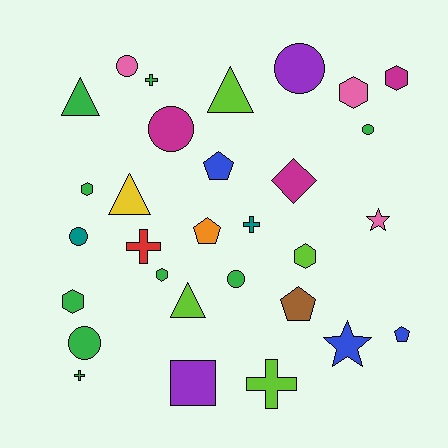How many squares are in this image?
There is 1 square.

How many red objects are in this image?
There is 1 red object.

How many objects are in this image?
There are 30 objects.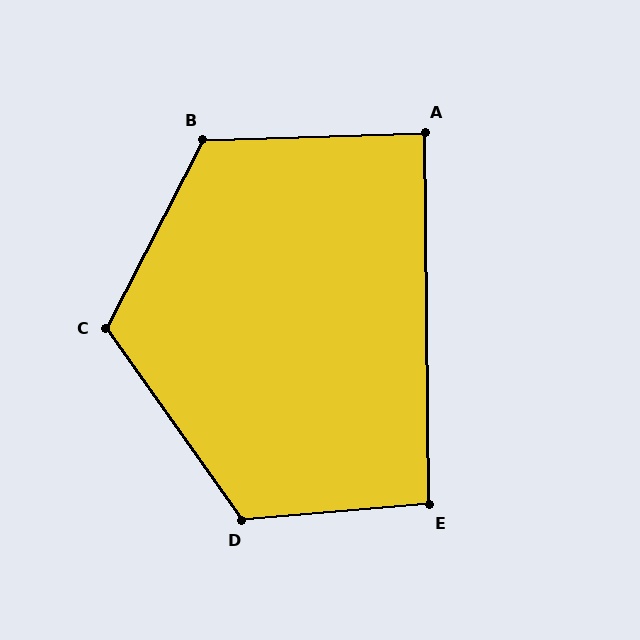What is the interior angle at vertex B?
Approximately 119 degrees (obtuse).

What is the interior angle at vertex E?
Approximately 94 degrees (approximately right).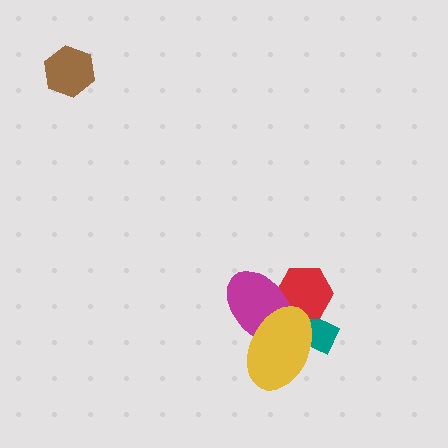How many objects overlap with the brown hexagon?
0 objects overlap with the brown hexagon.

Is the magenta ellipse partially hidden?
Yes, it is partially covered by another shape.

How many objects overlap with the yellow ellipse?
3 objects overlap with the yellow ellipse.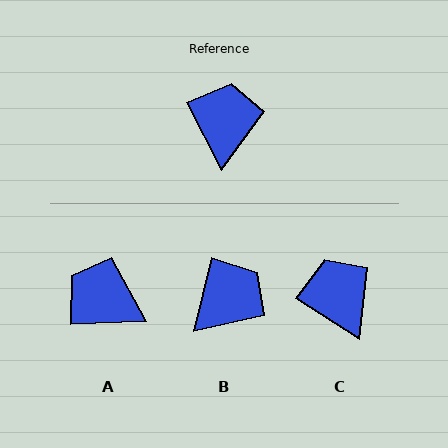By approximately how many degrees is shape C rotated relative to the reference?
Approximately 30 degrees counter-clockwise.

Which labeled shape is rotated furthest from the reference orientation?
A, about 65 degrees away.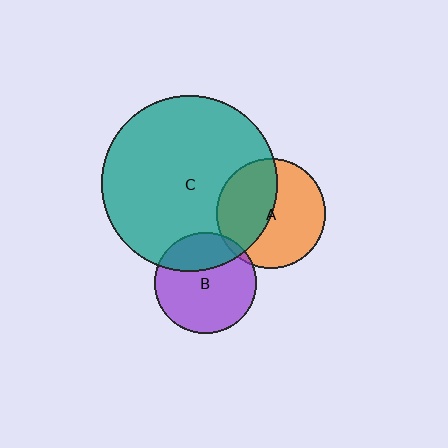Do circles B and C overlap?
Yes.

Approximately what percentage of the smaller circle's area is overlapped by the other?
Approximately 30%.